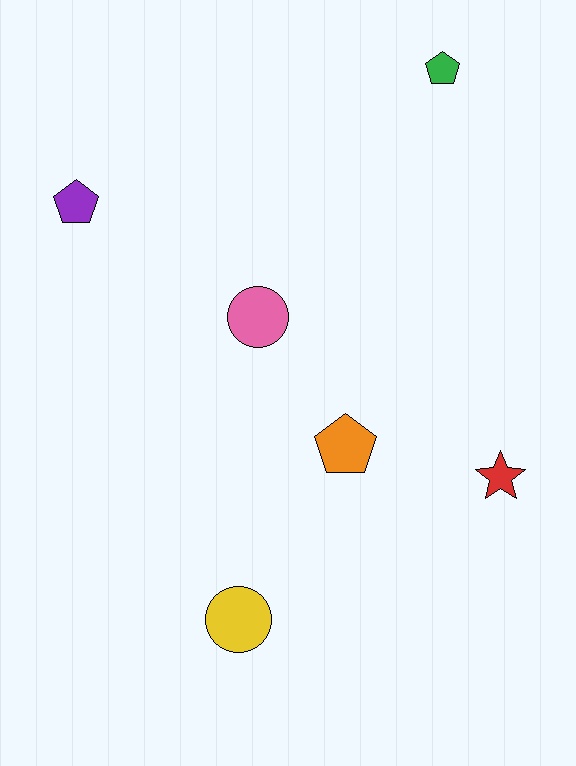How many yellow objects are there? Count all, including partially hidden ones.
There is 1 yellow object.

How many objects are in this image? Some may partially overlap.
There are 6 objects.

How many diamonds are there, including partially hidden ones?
There are no diamonds.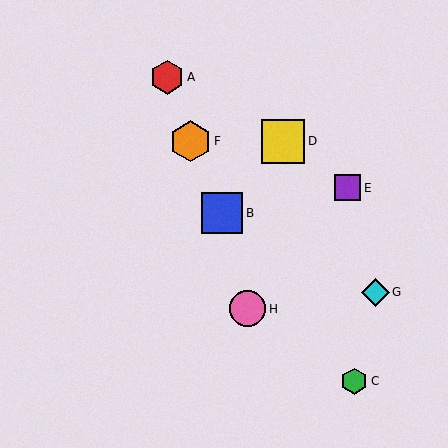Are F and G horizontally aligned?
No, F is at y≈141 and G is at y≈292.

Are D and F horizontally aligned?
Yes, both are at y≈141.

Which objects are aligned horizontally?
Objects D, F are aligned horizontally.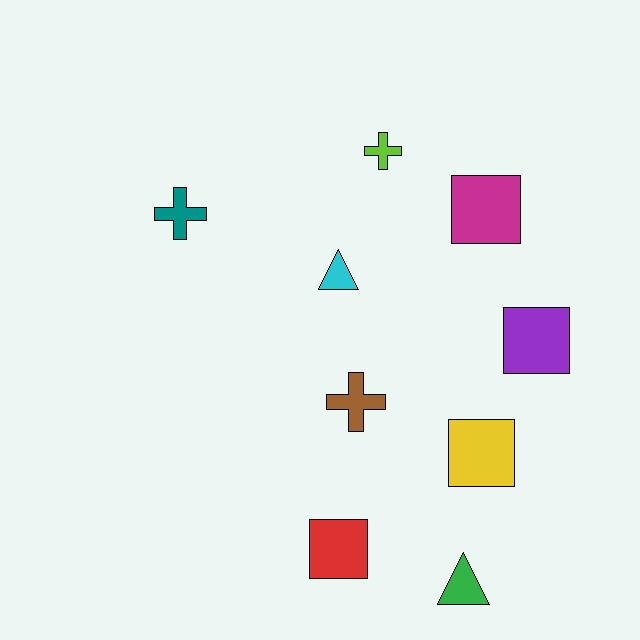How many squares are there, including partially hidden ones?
There are 4 squares.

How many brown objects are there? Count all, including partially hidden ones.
There is 1 brown object.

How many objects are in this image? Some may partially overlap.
There are 9 objects.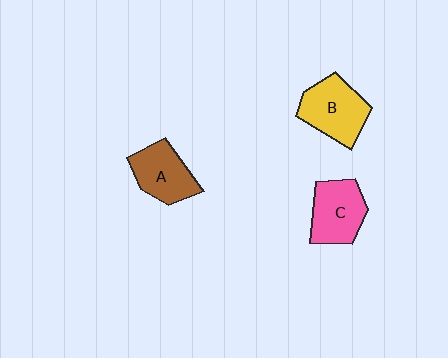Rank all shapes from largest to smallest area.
From largest to smallest: B (yellow), C (pink), A (brown).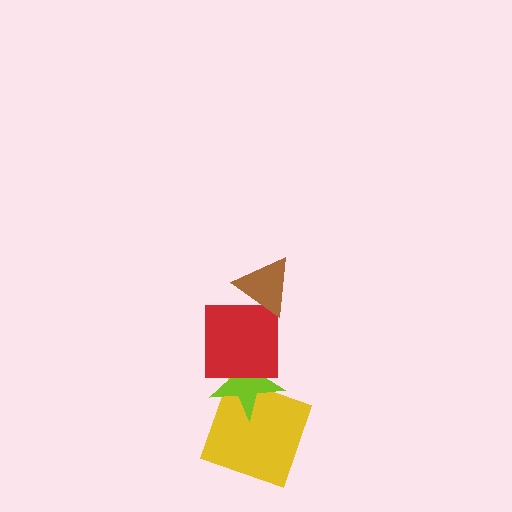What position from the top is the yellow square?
The yellow square is 4th from the top.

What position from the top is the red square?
The red square is 2nd from the top.